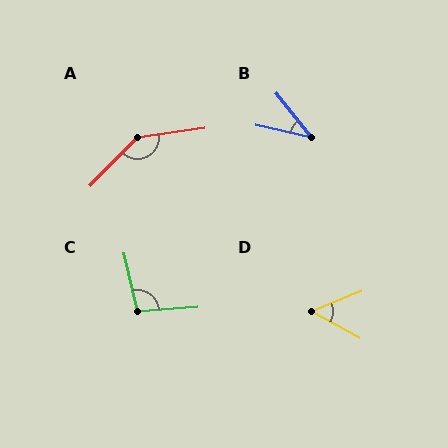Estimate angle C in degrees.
Approximately 98 degrees.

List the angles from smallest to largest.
B (38°), D (51°), C (98°), A (142°).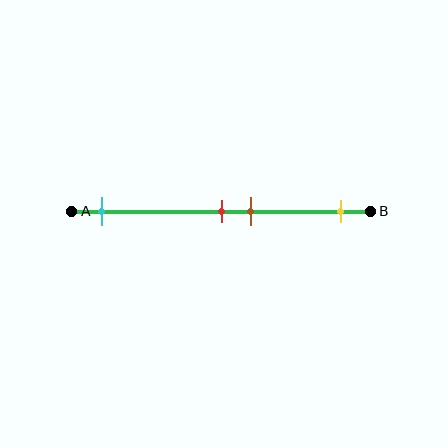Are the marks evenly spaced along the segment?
No, the marks are not evenly spaced.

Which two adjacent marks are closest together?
The red and brown marks are the closest adjacent pair.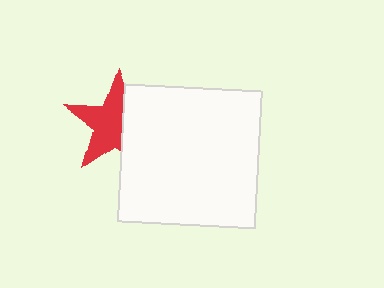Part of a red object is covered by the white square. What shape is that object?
It is a star.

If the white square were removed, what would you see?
You would see the complete red star.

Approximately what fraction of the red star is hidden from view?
Roughly 37% of the red star is hidden behind the white square.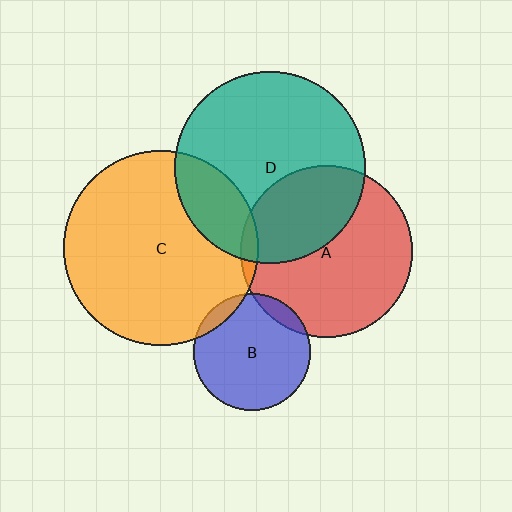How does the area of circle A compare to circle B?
Approximately 2.2 times.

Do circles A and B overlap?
Yes.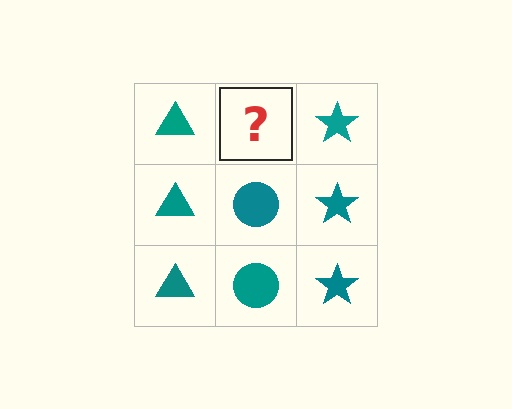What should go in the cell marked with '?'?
The missing cell should contain a teal circle.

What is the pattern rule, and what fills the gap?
The rule is that each column has a consistent shape. The gap should be filled with a teal circle.